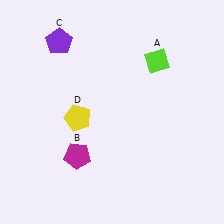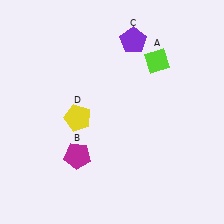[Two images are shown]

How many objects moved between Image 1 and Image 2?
1 object moved between the two images.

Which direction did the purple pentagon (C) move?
The purple pentagon (C) moved right.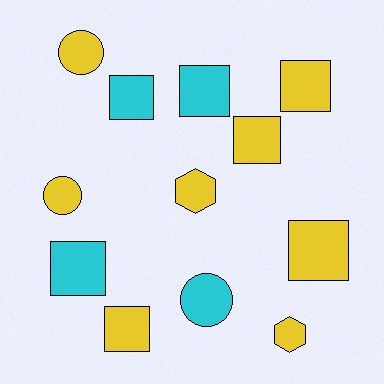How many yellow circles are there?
There are 2 yellow circles.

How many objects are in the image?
There are 12 objects.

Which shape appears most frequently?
Square, with 7 objects.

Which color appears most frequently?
Yellow, with 8 objects.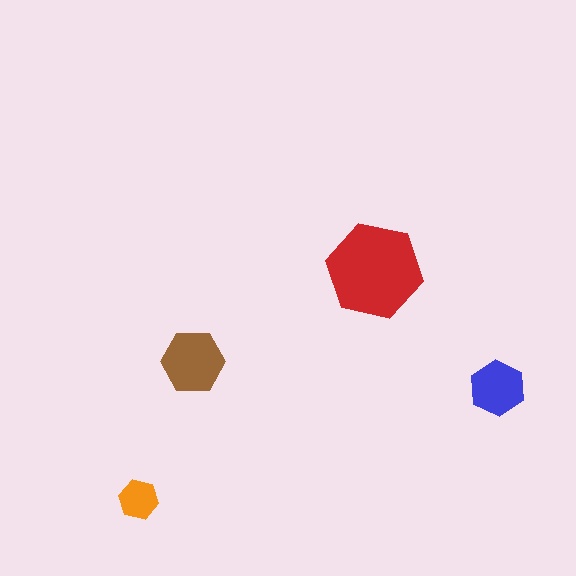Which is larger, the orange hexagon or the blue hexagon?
The blue one.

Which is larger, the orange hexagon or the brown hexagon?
The brown one.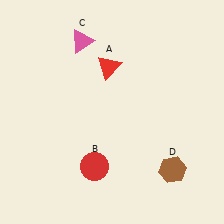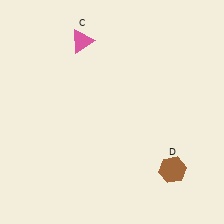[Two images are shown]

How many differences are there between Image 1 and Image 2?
There are 2 differences between the two images.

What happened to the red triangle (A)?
The red triangle (A) was removed in Image 2. It was in the top-left area of Image 1.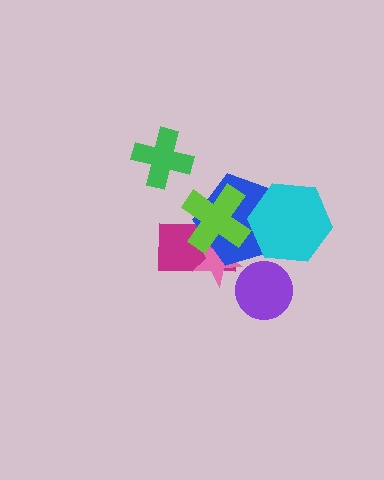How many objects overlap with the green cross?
0 objects overlap with the green cross.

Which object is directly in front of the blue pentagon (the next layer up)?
The lime cross is directly in front of the blue pentagon.